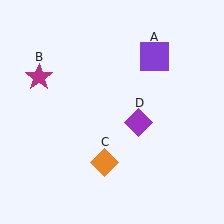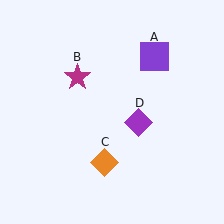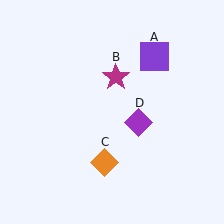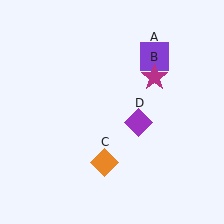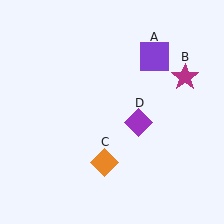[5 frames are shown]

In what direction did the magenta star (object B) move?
The magenta star (object B) moved right.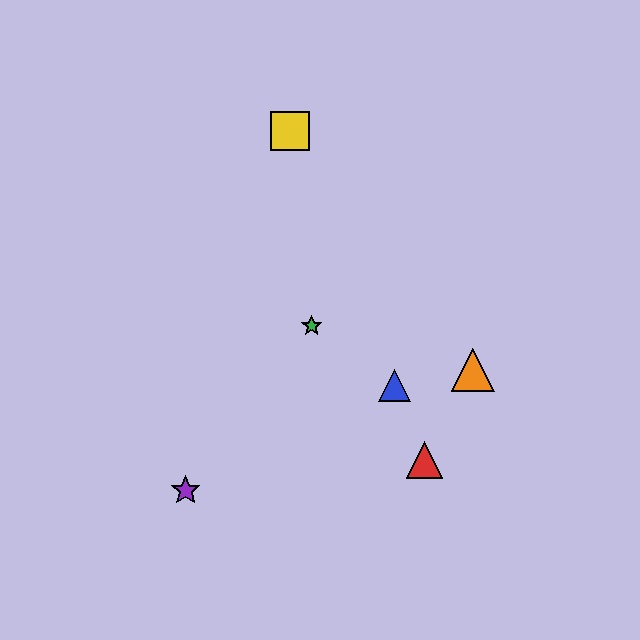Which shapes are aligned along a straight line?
The red triangle, the blue triangle, the yellow square are aligned along a straight line.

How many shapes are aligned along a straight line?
3 shapes (the red triangle, the blue triangle, the yellow square) are aligned along a straight line.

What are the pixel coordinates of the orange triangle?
The orange triangle is at (473, 370).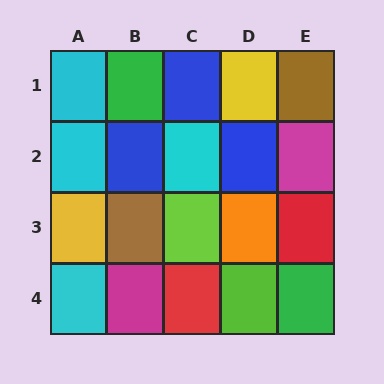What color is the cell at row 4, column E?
Green.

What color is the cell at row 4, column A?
Cyan.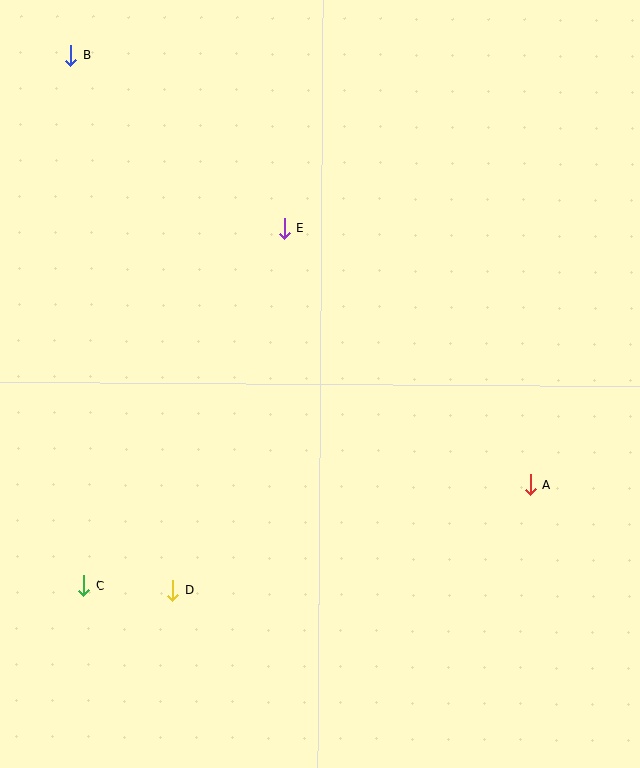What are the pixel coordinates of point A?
Point A is at (531, 485).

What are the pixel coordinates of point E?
Point E is at (284, 228).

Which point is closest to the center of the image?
Point E at (284, 228) is closest to the center.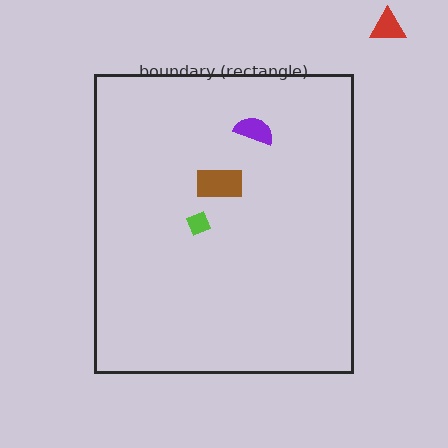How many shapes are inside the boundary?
3 inside, 1 outside.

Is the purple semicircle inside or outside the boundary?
Inside.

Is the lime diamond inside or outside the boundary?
Inside.